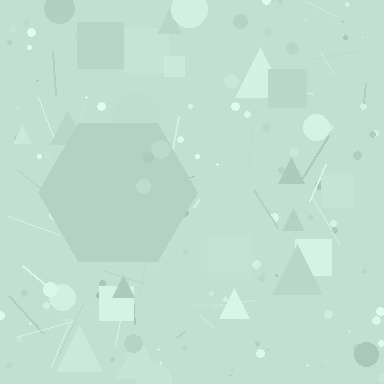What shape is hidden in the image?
A hexagon is hidden in the image.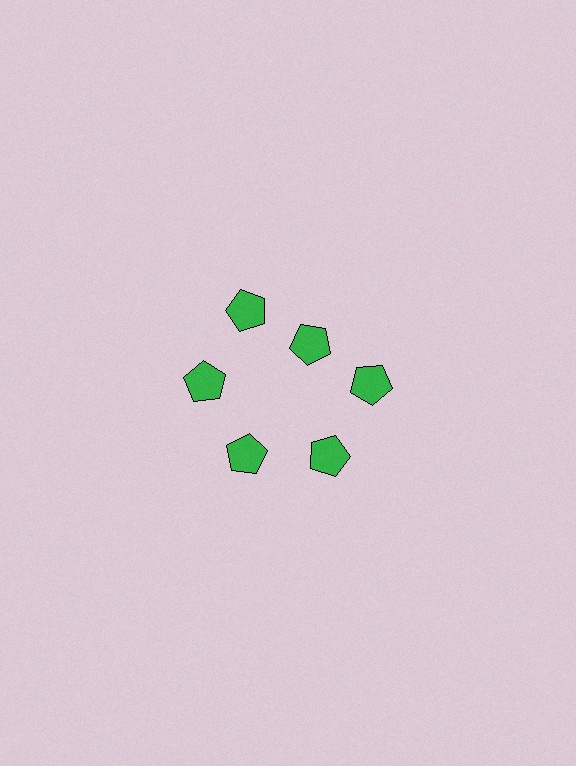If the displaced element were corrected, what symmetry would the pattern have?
It would have 6-fold rotational symmetry — the pattern would map onto itself every 60 degrees.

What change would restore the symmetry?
The symmetry would be restored by moving it outward, back onto the ring so that all 6 pentagons sit at equal angles and equal distance from the center.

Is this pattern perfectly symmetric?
No. The 6 green pentagons are arranged in a ring, but one element near the 1 o'clock position is pulled inward toward the center, breaking the 6-fold rotational symmetry.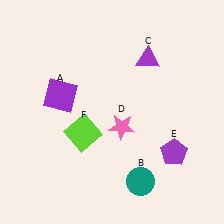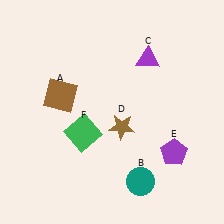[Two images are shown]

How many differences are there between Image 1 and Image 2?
There are 3 differences between the two images.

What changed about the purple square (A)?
In Image 1, A is purple. In Image 2, it changed to brown.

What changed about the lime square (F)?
In Image 1, F is lime. In Image 2, it changed to green.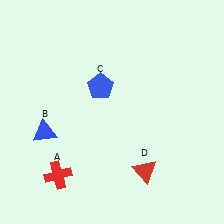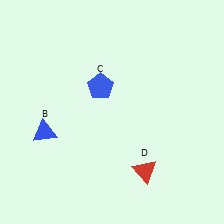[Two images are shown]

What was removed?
The red cross (A) was removed in Image 2.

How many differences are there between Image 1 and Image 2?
There is 1 difference between the two images.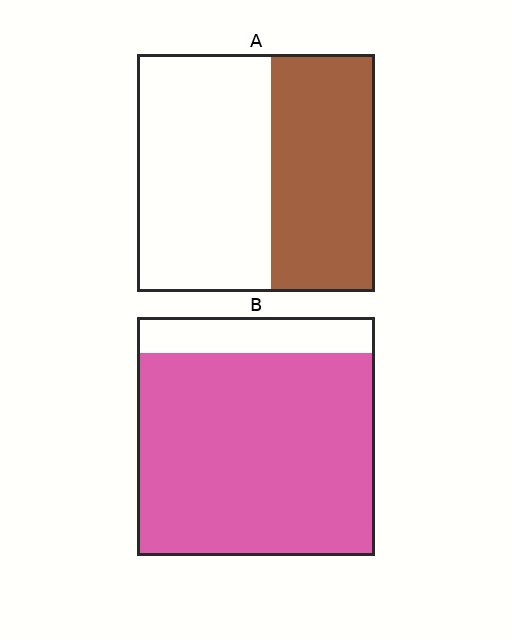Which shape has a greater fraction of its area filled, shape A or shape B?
Shape B.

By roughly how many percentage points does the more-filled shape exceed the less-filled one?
By roughly 40 percentage points (B over A).